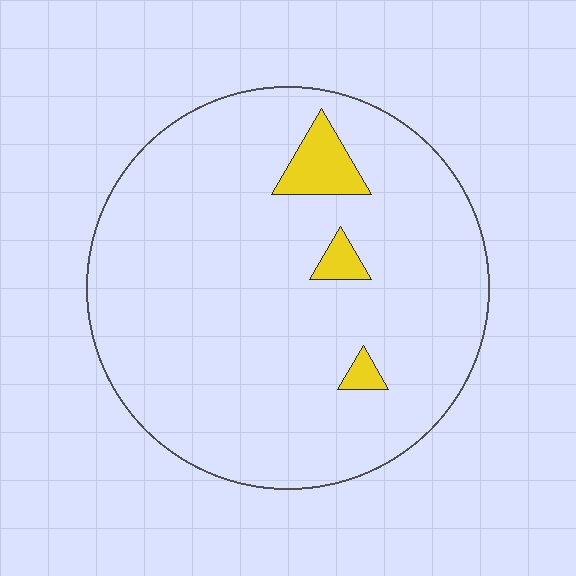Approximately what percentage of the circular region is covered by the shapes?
Approximately 5%.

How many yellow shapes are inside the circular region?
3.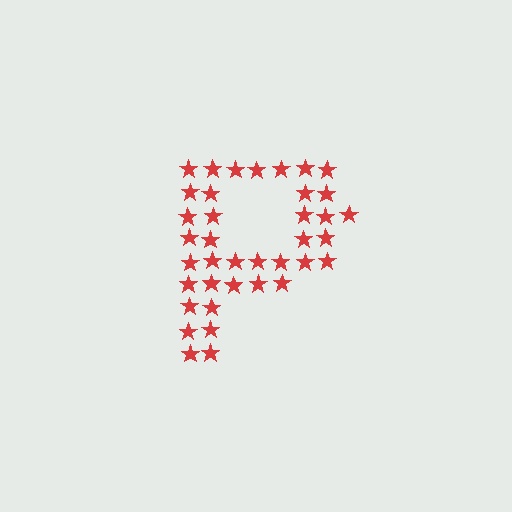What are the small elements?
The small elements are stars.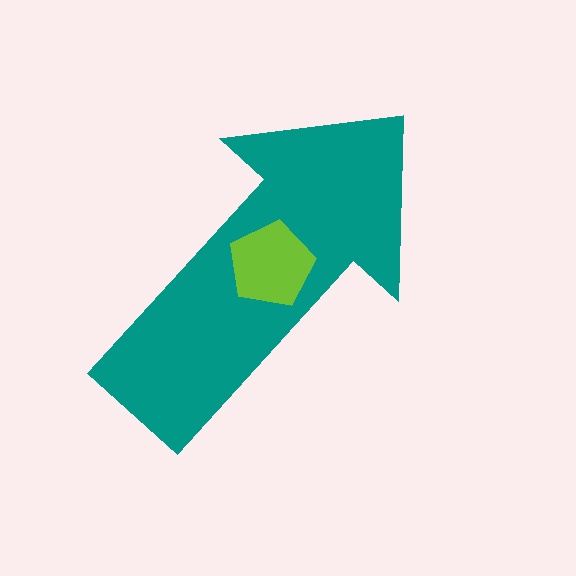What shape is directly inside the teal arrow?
The lime pentagon.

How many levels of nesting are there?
2.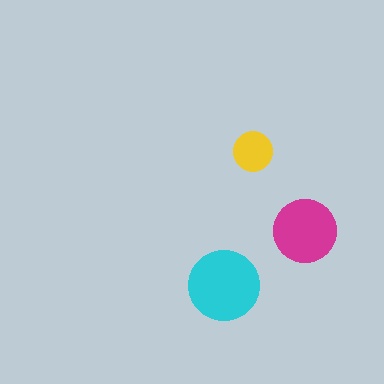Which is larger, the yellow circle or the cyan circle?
The cyan one.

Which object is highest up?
The yellow circle is topmost.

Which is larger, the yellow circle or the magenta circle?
The magenta one.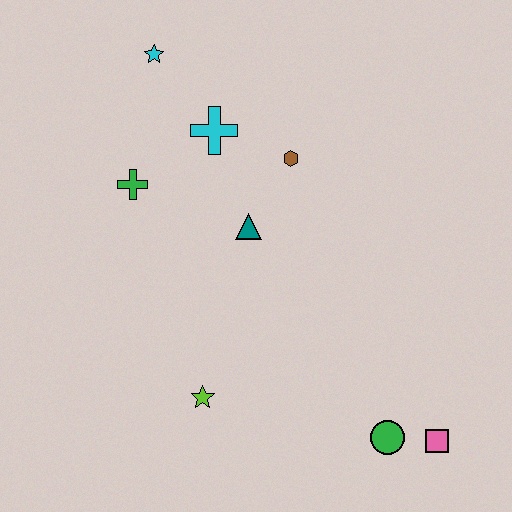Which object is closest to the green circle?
The pink square is closest to the green circle.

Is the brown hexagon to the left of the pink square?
Yes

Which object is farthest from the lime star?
The cyan star is farthest from the lime star.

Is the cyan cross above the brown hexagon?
Yes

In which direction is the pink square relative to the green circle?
The pink square is to the right of the green circle.